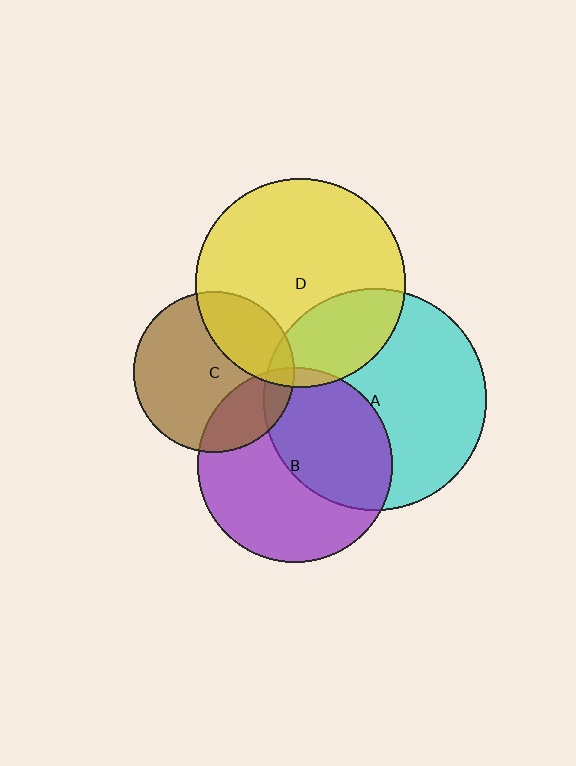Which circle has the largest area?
Circle A (cyan).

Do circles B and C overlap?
Yes.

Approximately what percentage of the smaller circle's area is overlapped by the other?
Approximately 25%.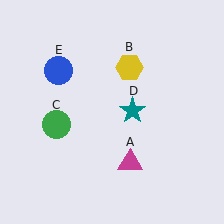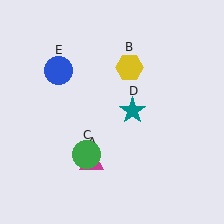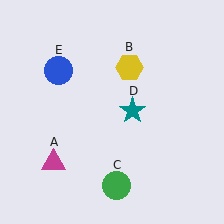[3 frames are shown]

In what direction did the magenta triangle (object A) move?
The magenta triangle (object A) moved left.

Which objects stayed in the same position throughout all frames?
Yellow hexagon (object B) and teal star (object D) and blue circle (object E) remained stationary.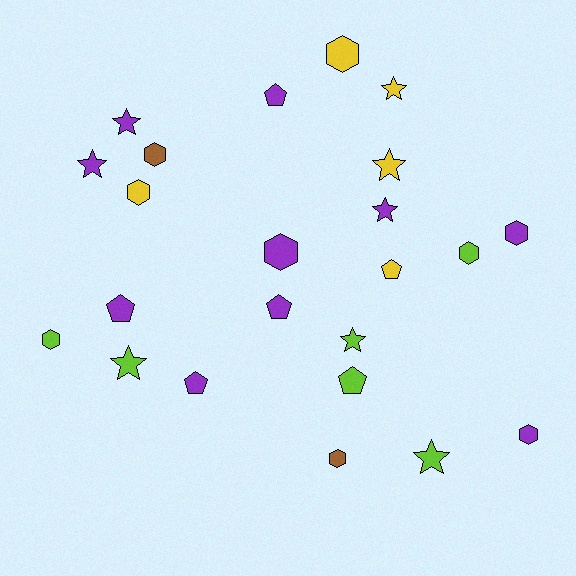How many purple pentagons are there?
There are 4 purple pentagons.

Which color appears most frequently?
Purple, with 10 objects.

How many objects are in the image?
There are 23 objects.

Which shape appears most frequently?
Hexagon, with 9 objects.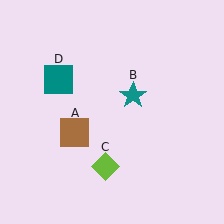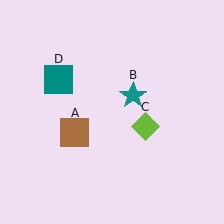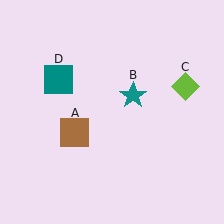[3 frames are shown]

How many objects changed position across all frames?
1 object changed position: lime diamond (object C).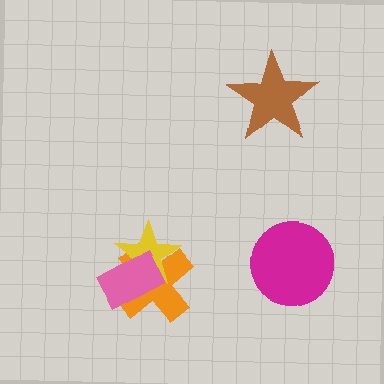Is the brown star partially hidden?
No, no other shape covers it.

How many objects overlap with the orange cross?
2 objects overlap with the orange cross.